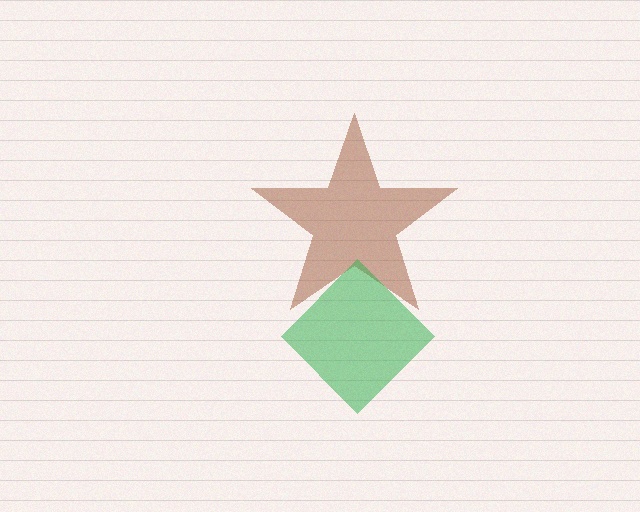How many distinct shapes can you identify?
There are 2 distinct shapes: a brown star, a green diamond.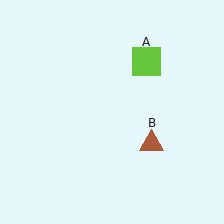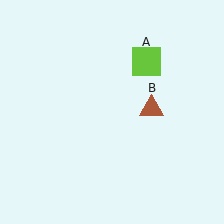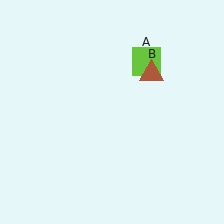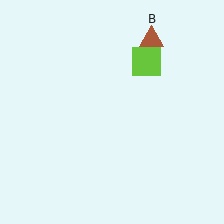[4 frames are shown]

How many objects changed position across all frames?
1 object changed position: brown triangle (object B).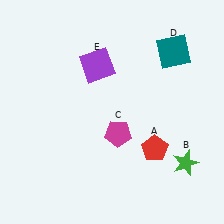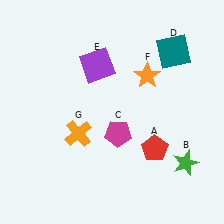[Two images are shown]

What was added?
An orange star (F), an orange cross (G) were added in Image 2.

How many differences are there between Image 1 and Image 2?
There are 2 differences between the two images.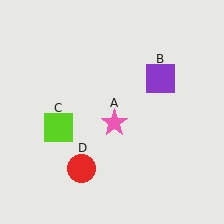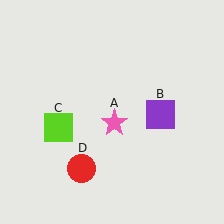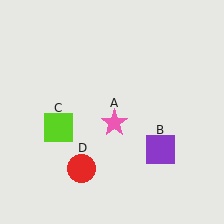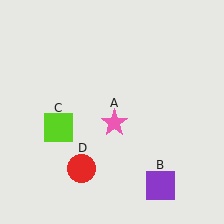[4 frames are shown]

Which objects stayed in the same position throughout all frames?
Pink star (object A) and lime square (object C) and red circle (object D) remained stationary.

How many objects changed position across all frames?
1 object changed position: purple square (object B).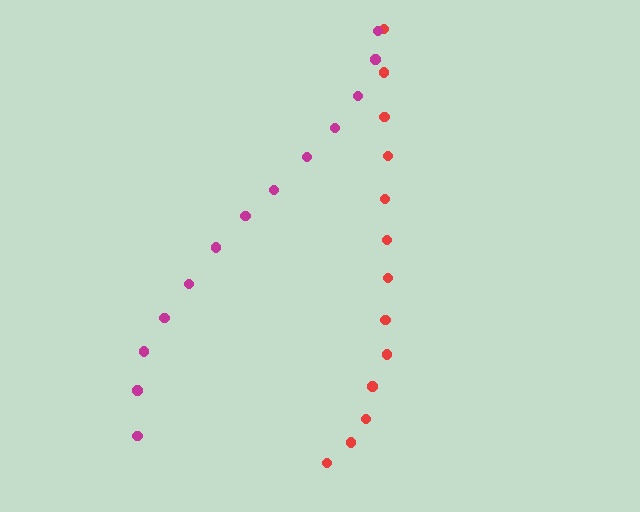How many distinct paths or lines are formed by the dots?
There are 2 distinct paths.